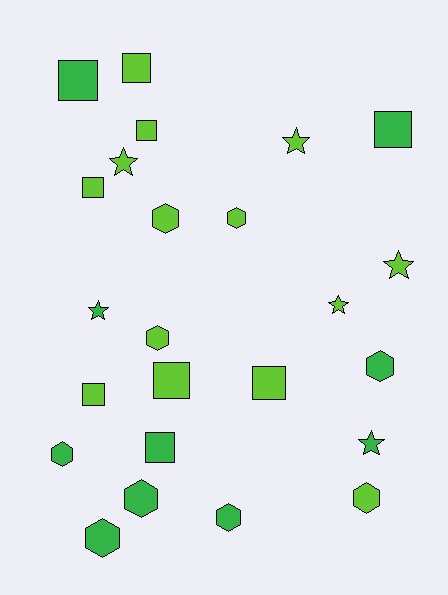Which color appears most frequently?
Lime, with 14 objects.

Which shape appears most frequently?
Hexagon, with 9 objects.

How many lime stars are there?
There are 4 lime stars.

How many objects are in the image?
There are 24 objects.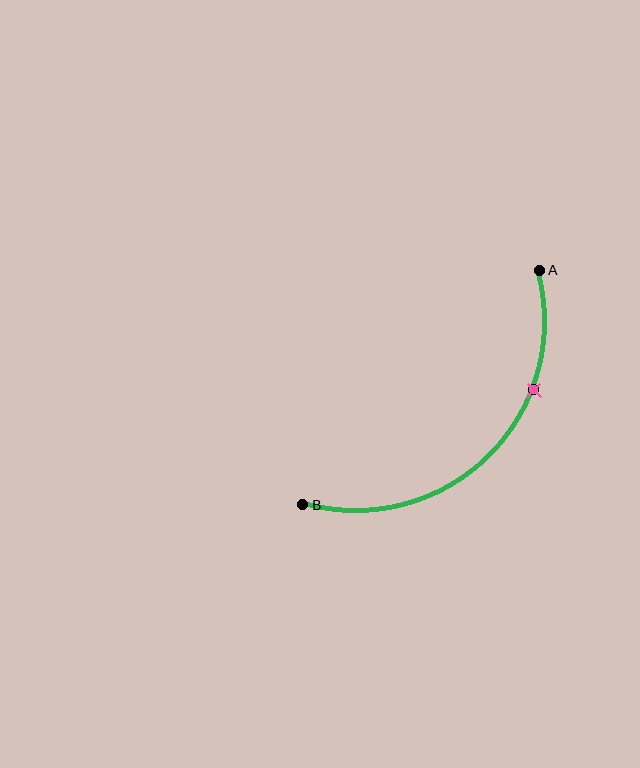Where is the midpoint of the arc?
The arc midpoint is the point on the curve farthest from the straight line joining A and B. It sits below and to the right of that line.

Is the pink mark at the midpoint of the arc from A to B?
No. The pink mark lies on the arc but is closer to endpoint A. The arc midpoint would be at the point on the curve equidistant along the arc from both A and B.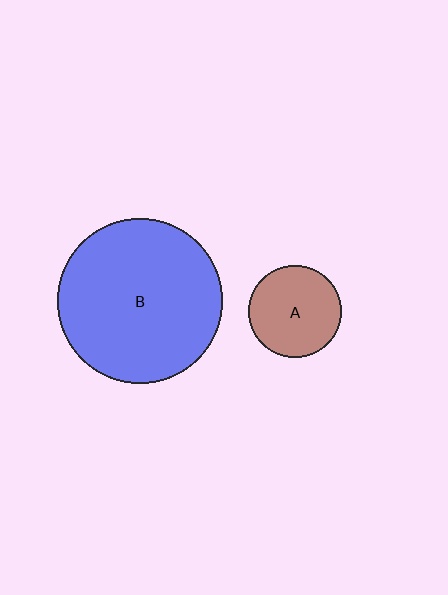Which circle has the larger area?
Circle B (blue).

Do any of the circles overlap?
No, none of the circles overlap.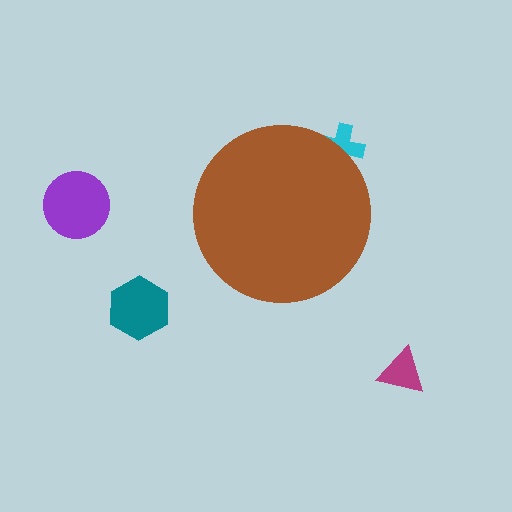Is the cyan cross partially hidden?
Yes, the cyan cross is partially hidden behind the brown circle.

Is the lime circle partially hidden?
No, the lime circle is fully visible.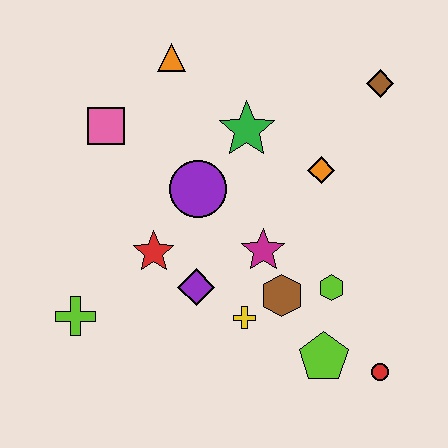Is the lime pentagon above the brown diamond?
No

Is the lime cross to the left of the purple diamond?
Yes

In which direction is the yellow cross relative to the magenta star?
The yellow cross is below the magenta star.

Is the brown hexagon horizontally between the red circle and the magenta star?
Yes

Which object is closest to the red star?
The purple diamond is closest to the red star.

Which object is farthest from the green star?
The red circle is farthest from the green star.